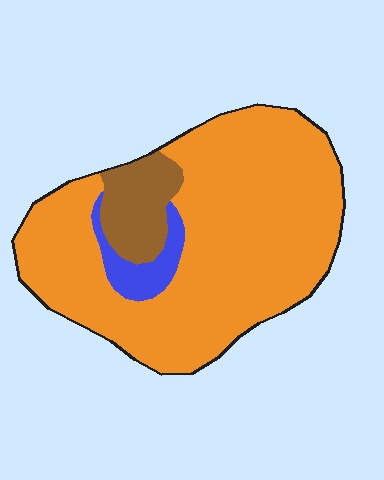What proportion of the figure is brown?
Brown takes up about one eighth (1/8) of the figure.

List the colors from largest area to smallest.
From largest to smallest: orange, brown, blue.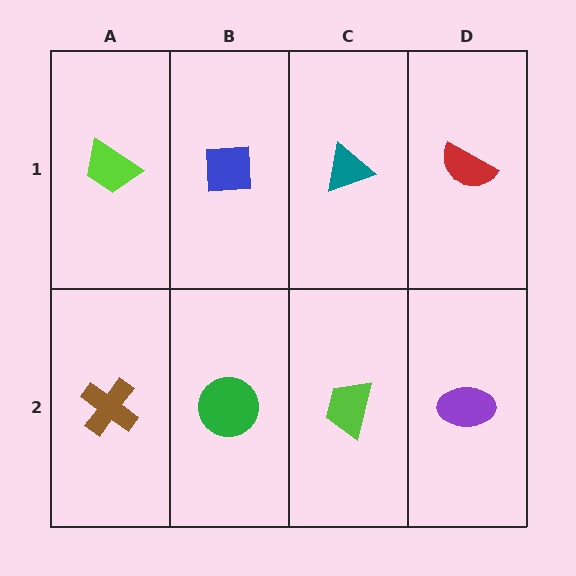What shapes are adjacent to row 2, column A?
A lime trapezoid (row 1, column A), a green circle (row 2, column B).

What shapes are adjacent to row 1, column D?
A purple ellipse (row 2, column D), a teal triangle (row 1, column C).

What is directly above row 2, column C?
A teal triangle.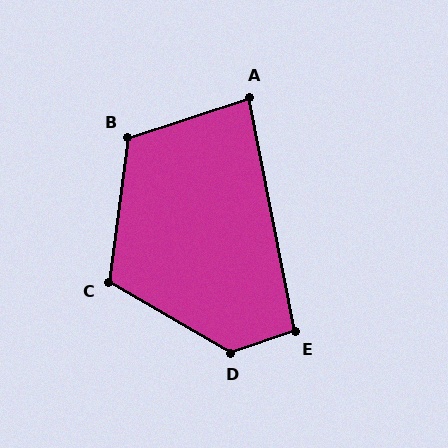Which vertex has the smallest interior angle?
A, at approximately 83 degrees.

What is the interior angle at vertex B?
Approximately 116 degrees (obtuse).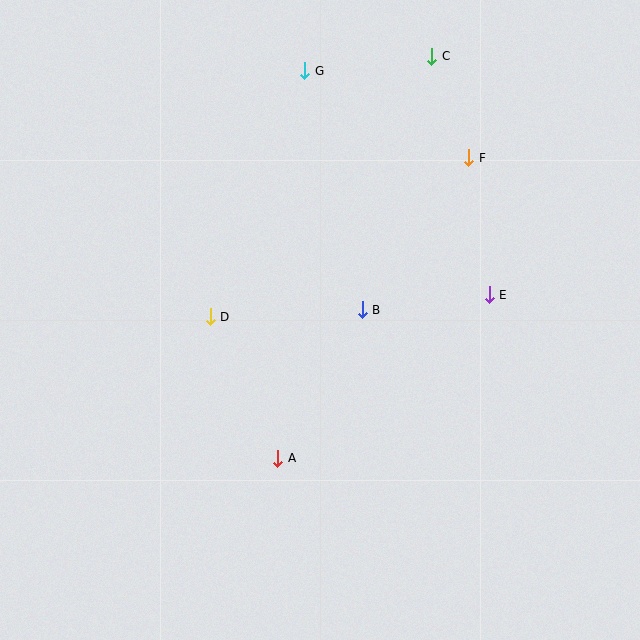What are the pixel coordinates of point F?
Point F is at (469, 158).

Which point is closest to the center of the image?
Point B at (362, 310) is closest to the center.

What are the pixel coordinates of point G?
Point G is at (305, 71).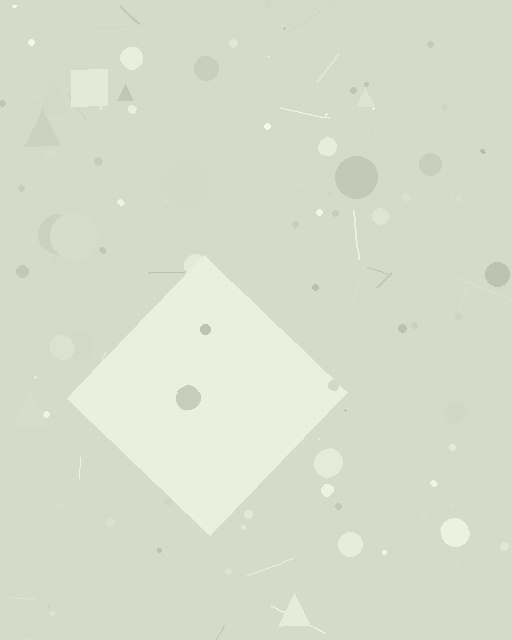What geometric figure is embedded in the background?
A diamond is embedded in the background.